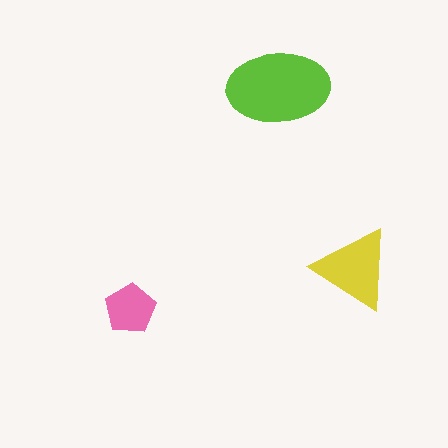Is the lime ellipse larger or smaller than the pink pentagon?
Larger.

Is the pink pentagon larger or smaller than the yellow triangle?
Smaller.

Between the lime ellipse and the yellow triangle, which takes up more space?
The lime ellipse.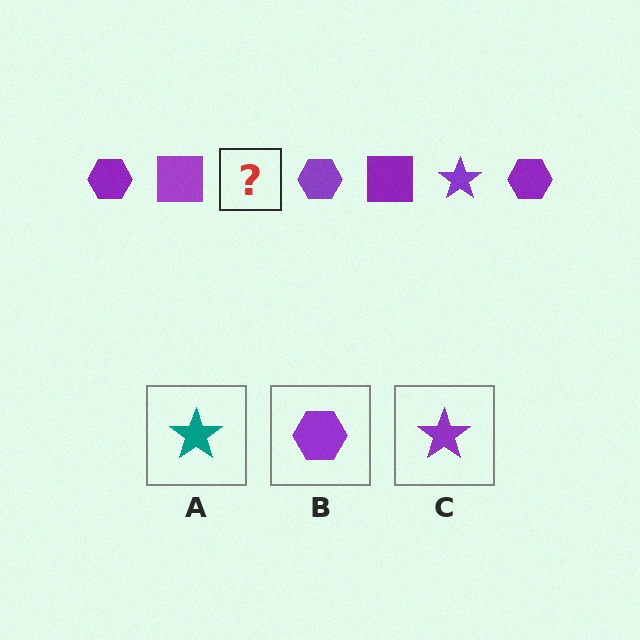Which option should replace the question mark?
Option C.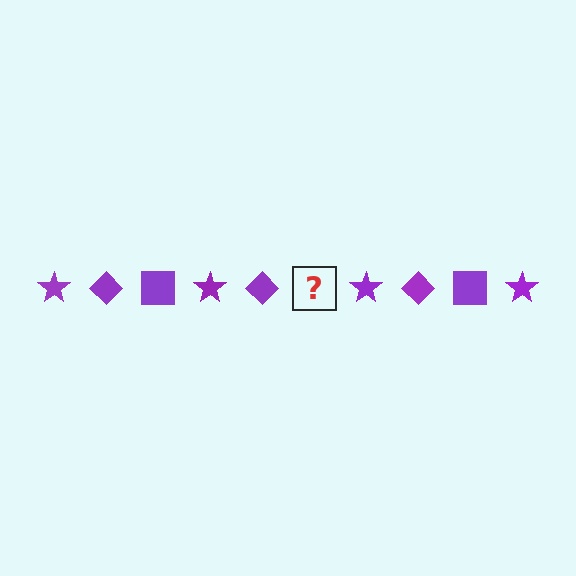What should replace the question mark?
The question mark should be replaced with a purple square.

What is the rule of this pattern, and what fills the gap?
The rule is that the pattern cycles through star, diamond, square shapes in purple. The gap should be filled with a purple square.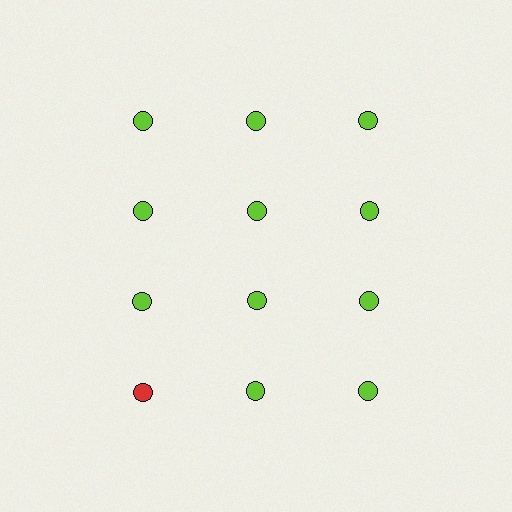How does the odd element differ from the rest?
It has a different color: red instead of lime.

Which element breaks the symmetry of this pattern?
The red circle in the fourth row, leftmost column breaks the symmetry. All other shapes are lime circles.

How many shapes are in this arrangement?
There are 12 shapes arranged in a grid pattern.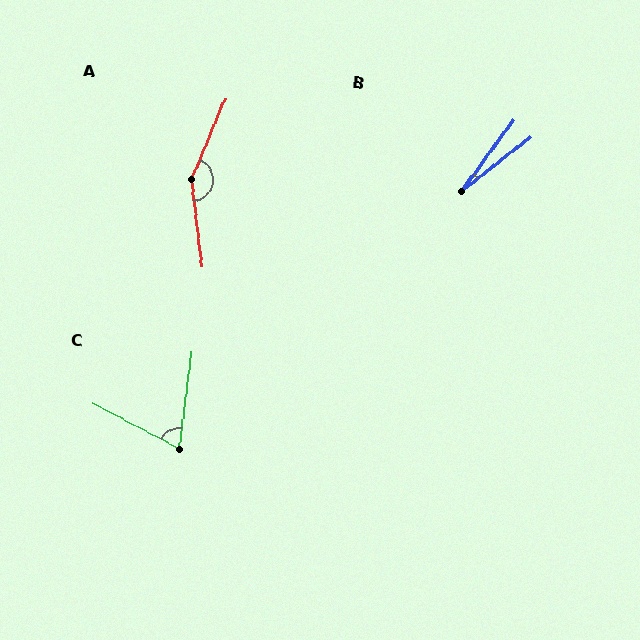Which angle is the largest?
A, at approximately 150 degrees.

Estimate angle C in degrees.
Approximately 69 degrees.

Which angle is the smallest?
B, at approximately 16 degrees.